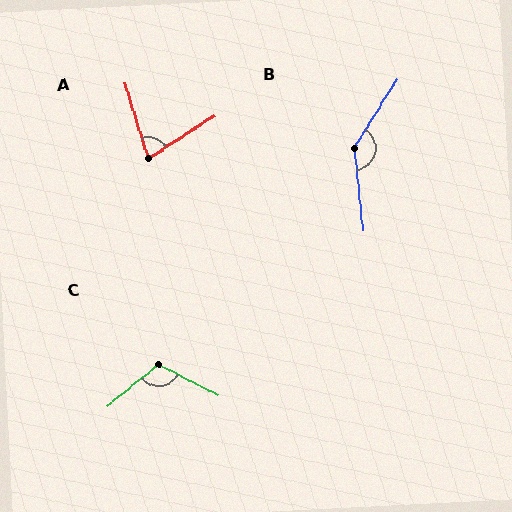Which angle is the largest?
B, at approximately 142 degrees.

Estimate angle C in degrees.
Approximately 113 degrees.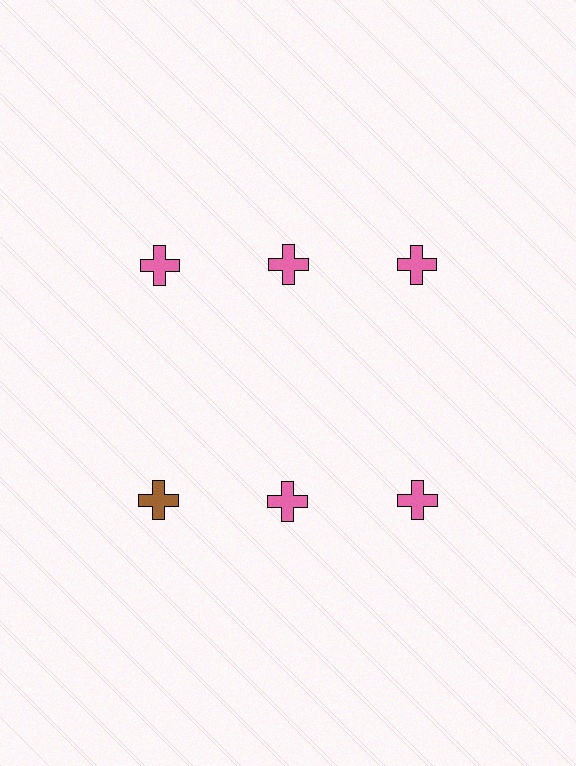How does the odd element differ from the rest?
It has a different color: brown instead of pink.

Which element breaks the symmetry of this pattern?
The brown cross in the second row, leftmost column breaks the symmetry. All other shapes are pink crosses.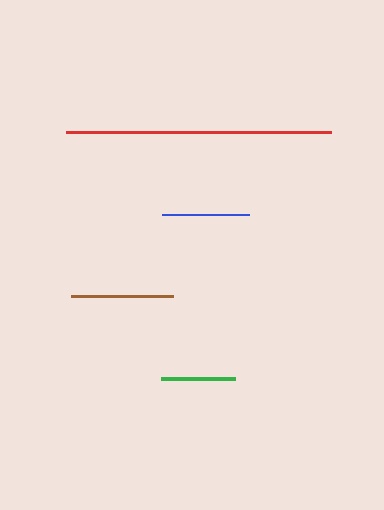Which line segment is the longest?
The red line is the longest at approximately 266 pixels.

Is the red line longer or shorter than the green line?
The red line is longer than the green line.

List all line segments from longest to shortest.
From longest to shortest: red, brown, blue, green.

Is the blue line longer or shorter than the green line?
The blue line is longer than the green line.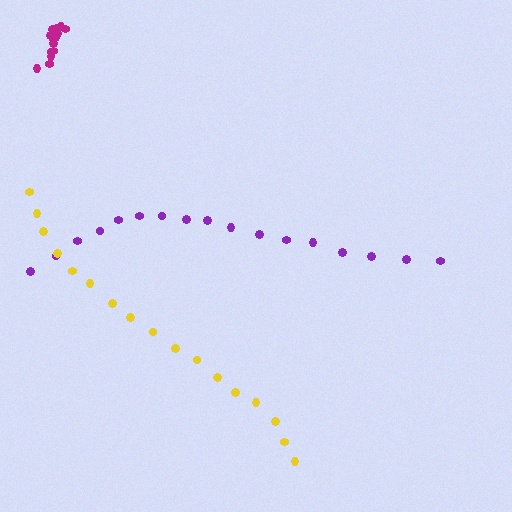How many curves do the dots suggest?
There are 3 distinct paths.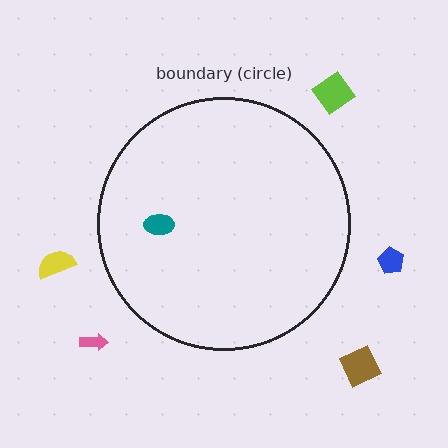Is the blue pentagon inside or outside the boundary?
Outside.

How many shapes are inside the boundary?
1 inside, 5 outside.